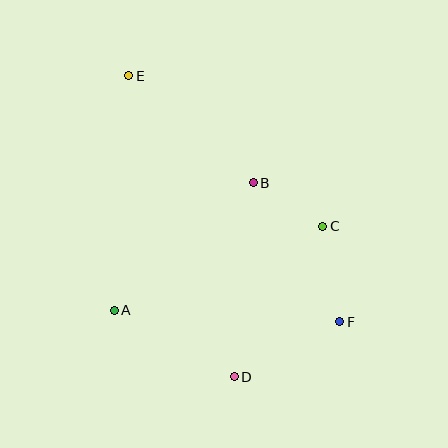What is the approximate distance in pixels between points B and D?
The distance between B and D is approximately 195 pixels.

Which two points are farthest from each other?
Points E and F are farthest from each other.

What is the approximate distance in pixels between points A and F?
The distance between A and F is approximately 226 pixels.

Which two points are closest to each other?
Points B and C are closest to each other.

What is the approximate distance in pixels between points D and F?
The distance between D and F is approximately 119 pixels.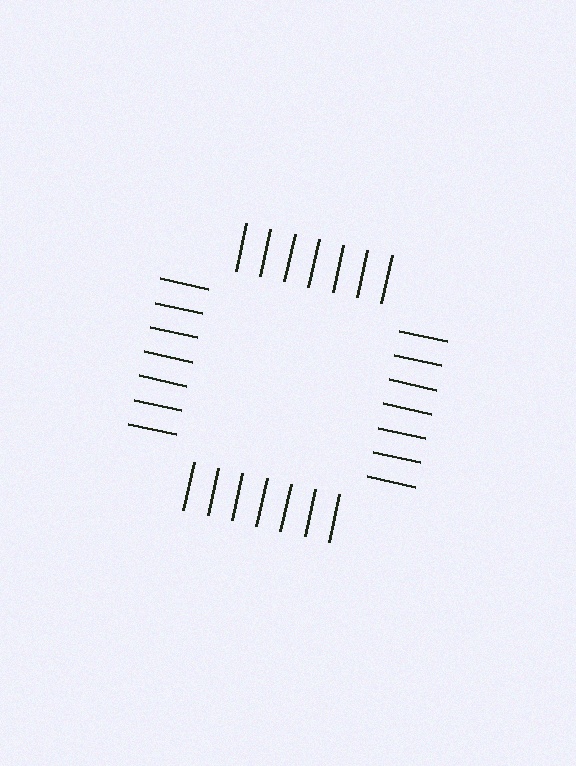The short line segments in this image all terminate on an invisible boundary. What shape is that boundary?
An illusory square — the line segments terminate on its edges but no continuous stroke is drawn.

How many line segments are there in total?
28 — 7 along each of the 4 edges.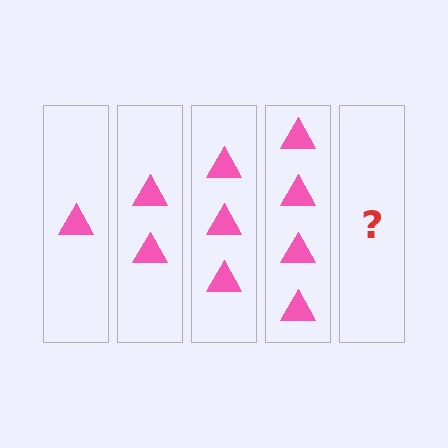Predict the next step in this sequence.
The next step is 5 triangles.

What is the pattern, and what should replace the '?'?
The pattern is that each step adds one more triangle. The '?' should be 5 triangles.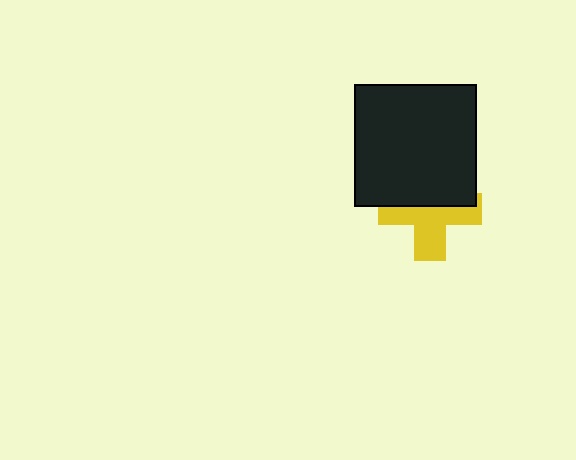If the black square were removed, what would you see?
You would see the complete yellow cross.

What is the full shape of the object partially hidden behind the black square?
The partially hidden object is a yellow cross.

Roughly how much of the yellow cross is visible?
About half of it is visible (roughly 55%).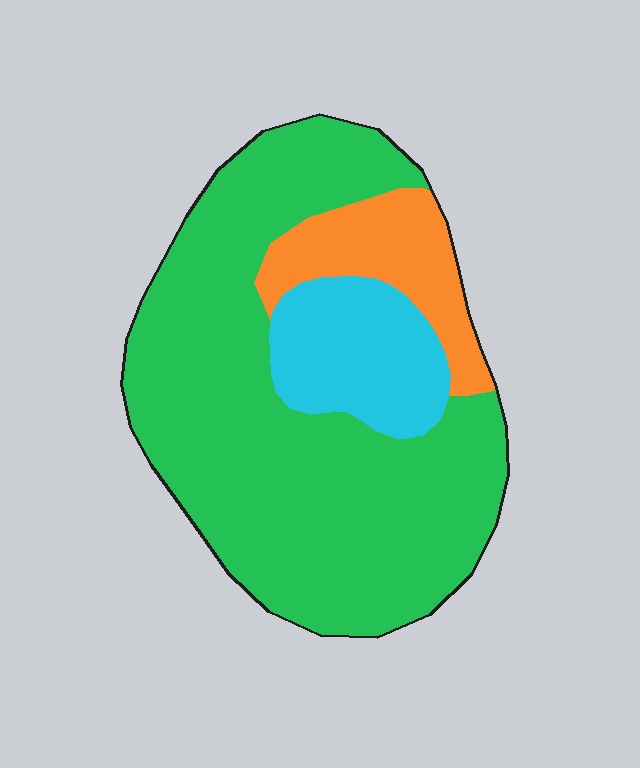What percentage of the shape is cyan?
Cyan takes up less than a sixth of the shape.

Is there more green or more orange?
Green.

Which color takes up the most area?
Green, at roughly 70%.